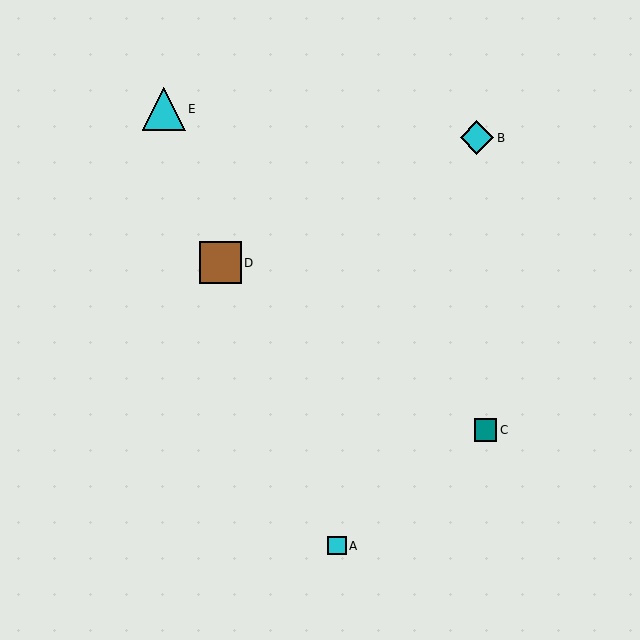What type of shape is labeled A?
Shape A is a cyan square.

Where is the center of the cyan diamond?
The center of the cyan diamond is at (477, 138).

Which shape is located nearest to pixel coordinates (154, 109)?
The cyan triangle (labeled E) at (164, 109) is nearest to that location.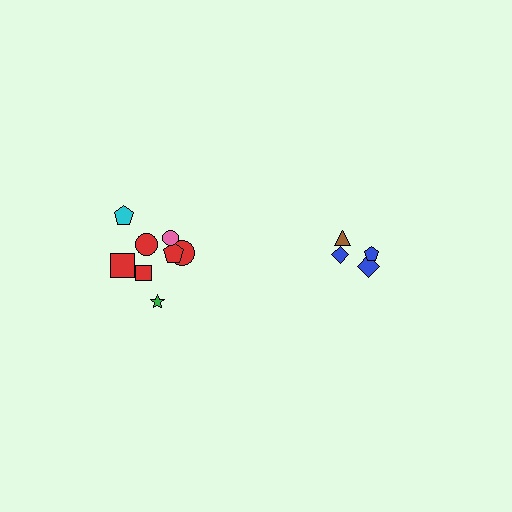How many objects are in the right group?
There are 4 objects.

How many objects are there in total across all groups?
There are 12 objects.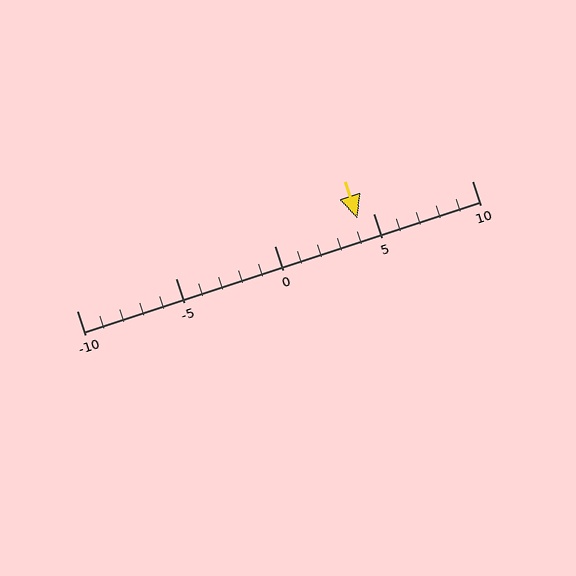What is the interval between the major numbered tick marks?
The major tick marks are spaced 5 units apart.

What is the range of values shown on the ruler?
The ruler shows values from -10 to 10.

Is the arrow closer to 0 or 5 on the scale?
The arrow is closer to 5.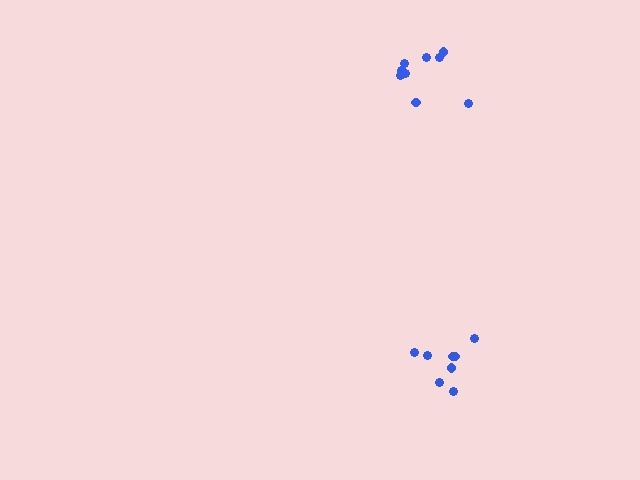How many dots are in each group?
Group 1: 10 dots, Group 2: 8 dots (18 total).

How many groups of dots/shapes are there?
There are 2 groups.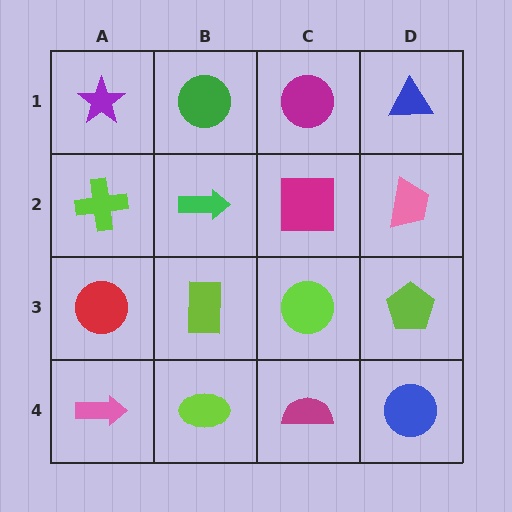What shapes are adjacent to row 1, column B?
A green arrow (row 2, column B), a purple star (row 1, column A), a magenta circle (row 1, column C).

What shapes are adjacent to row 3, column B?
A green arrow (row 2, column B), a lime ellipse (row 4, column B), a red circle (row 3, column A), a lime circle (row 3, column C).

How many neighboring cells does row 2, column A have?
3.